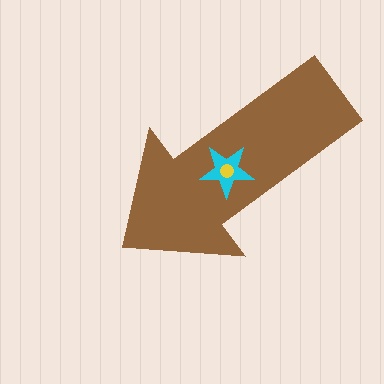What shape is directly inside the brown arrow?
The cyan star.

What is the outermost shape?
The brown arrow.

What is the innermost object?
The yellow circle.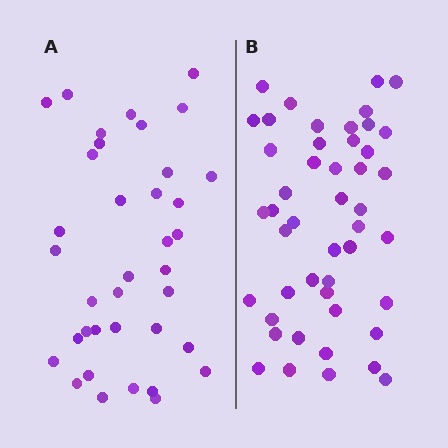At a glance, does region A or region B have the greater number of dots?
Region B (the right region) has more dots.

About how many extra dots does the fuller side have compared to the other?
Region B has roughly 10 or so more dots than region A.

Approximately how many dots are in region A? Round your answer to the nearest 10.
About 40 dots. (The exact count is 37, which rounds to 40.)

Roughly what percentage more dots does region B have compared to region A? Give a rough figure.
About 25% more.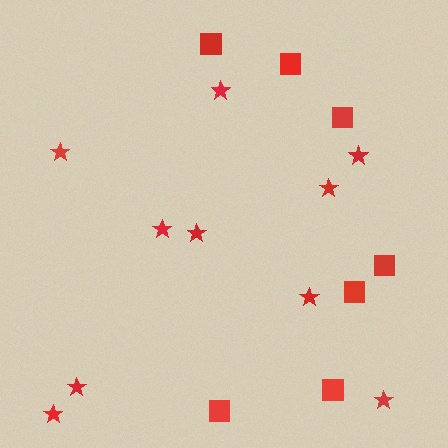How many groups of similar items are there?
There are 2 groups: one group of squares (7) and one group of stars (10).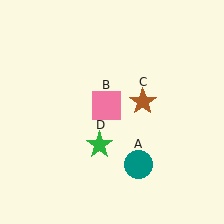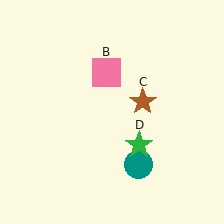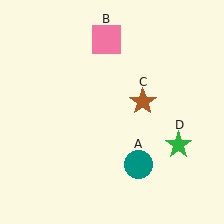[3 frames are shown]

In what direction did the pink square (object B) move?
The pink square (object B) moved up.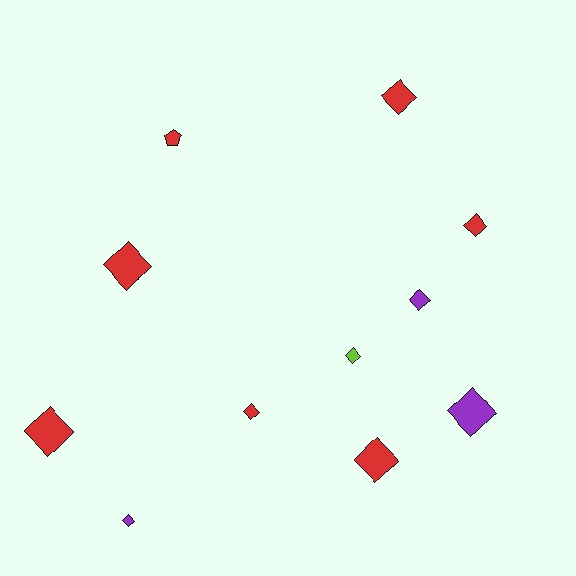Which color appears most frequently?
Red, with 7 objects.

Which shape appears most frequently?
Diamond, with 10 objects.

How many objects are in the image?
There are 11 objects.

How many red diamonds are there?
There are 6 red diamonds.